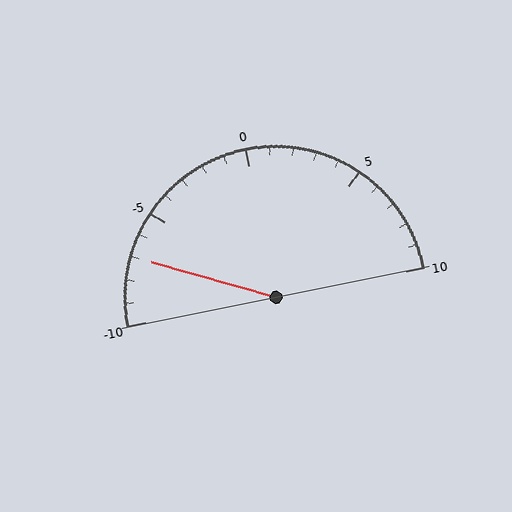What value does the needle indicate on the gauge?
The needle indicates approximately -7.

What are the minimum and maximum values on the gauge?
The gauge ranges from -10 to 10.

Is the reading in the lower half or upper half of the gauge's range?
The reading is in the lower half of the range (-10 to 10).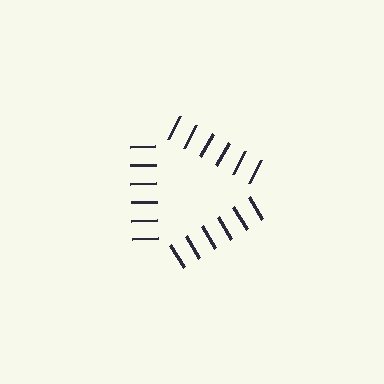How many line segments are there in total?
18 — 6 along each of the 3 edges.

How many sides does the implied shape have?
3 sides — the line-ends trace a triangle.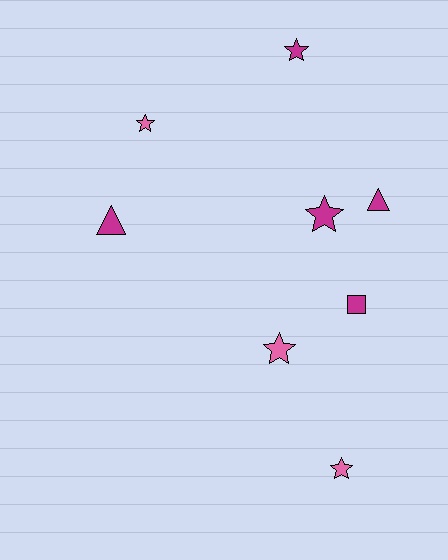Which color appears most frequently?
Magenta, with 5 objects.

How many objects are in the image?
There are 8 objects.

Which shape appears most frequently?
Star, with 5 objects.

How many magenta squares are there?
There is 1 magenta square.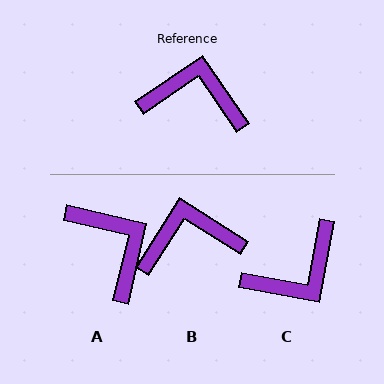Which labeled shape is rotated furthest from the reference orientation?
C, about 134 degrees away.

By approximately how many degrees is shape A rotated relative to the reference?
Approximately 47 degrees clockwise.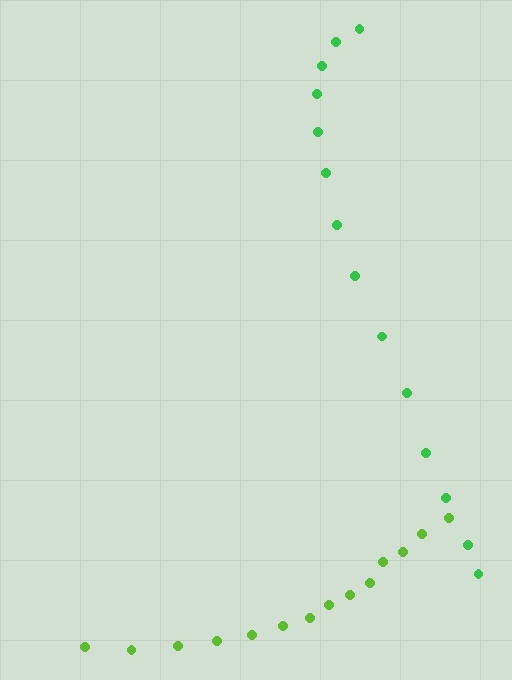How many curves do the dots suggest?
There are 2 distinct paths.